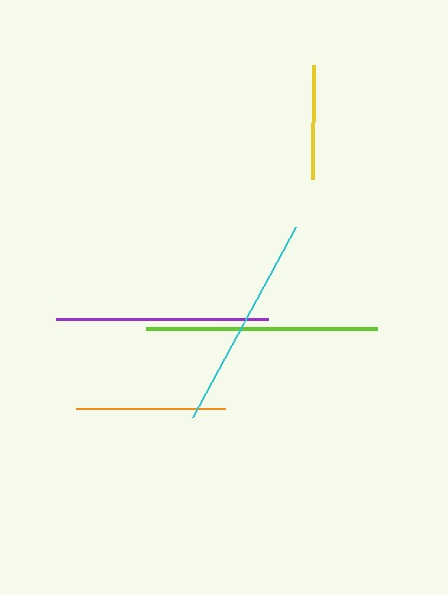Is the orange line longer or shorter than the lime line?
The lime line is longer than the orange line.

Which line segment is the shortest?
The yellow line is the shortest at approximately 114 pixels.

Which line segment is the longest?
The lime line is the longest at approximately 231 pixels.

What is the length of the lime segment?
The lime segment is approximately 231 pixels long.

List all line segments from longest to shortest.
From longest to shortest: lime, cyan, purple, orange, yellow.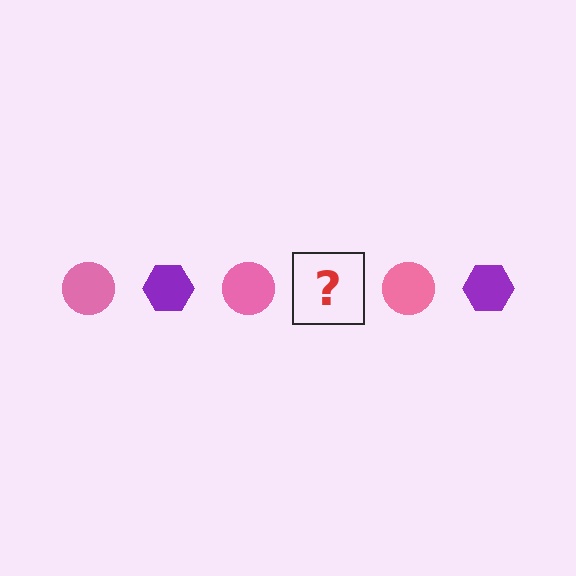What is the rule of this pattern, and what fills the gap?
The rule is that the pattern alternates between pink circle and purple hexagon. The gap should be filled with a purple hexagon.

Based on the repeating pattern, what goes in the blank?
The blank should be a purple hexagon.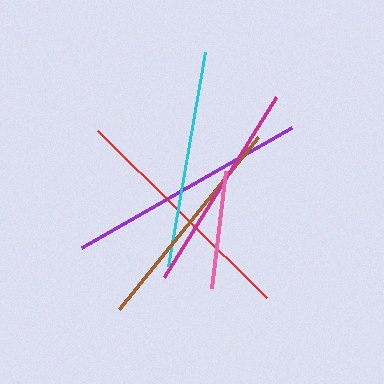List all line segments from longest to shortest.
From longest to shortest: purple, red, brown, cyan, magenta, pink.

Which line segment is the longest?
The purple line is the longest at approximately 242 pixels.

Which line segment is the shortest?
The pink line is the shortest at approximately 118 pixels.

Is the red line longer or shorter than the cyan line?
The red line is longer than the cyan line.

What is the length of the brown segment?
The brown segment is approximately 221 pixels long.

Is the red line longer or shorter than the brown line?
The red line is longer than the brown line.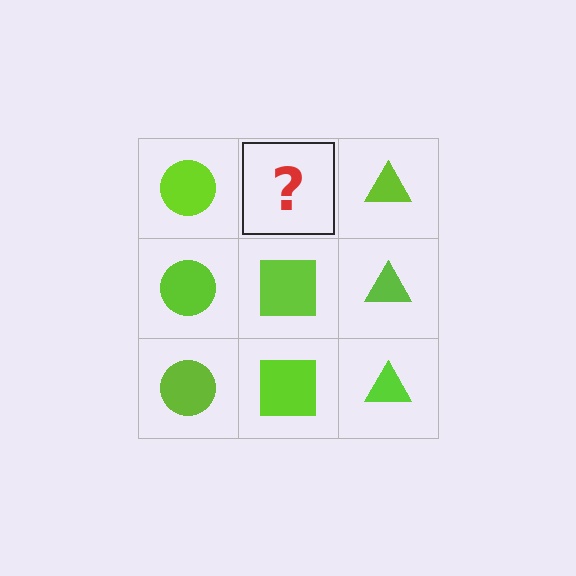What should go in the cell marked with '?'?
The missing cell should contain a lime square.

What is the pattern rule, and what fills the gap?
The rule is that each column has a consistent shape. The gap should be filled with a lime square.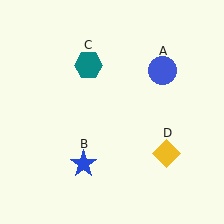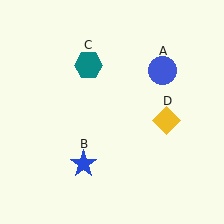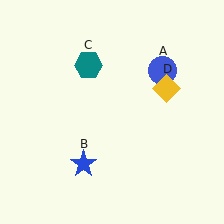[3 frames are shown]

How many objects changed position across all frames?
1 object changed position: yellow diamond (object D).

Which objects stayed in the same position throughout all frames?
Blue circle (object A) and blue star (object B) and teal hexagon (object C) remained stationary.